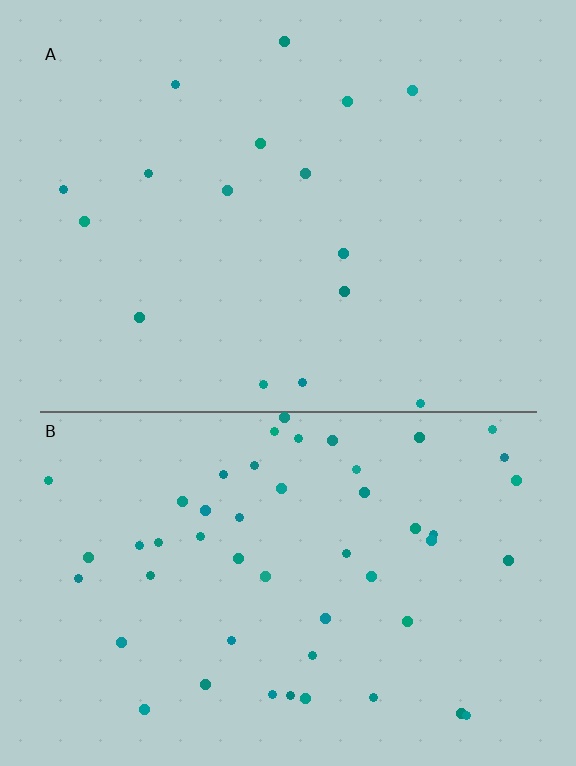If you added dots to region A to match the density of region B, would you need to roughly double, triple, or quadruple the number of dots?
Approximately triple.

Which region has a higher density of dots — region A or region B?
B (the bottom).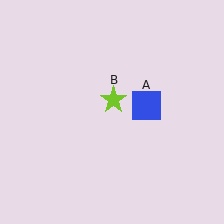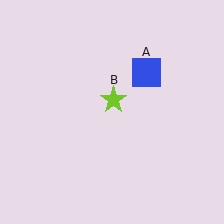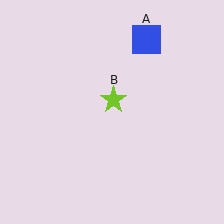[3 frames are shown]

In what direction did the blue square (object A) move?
The blue square (object A) moved up.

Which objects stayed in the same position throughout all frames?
Lime star (object B) remained stationary.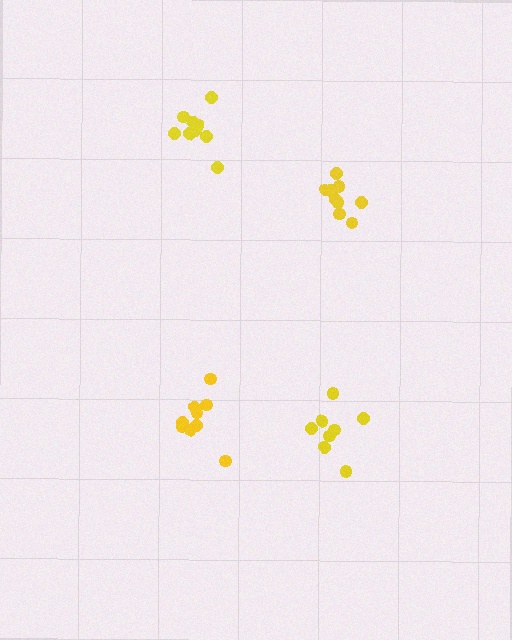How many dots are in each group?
Group 1: 9 dots, Group 2: 9 dots, Group 3: 9 dots, Group 4: 8 dots (35 total).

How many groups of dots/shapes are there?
There are 4 groups.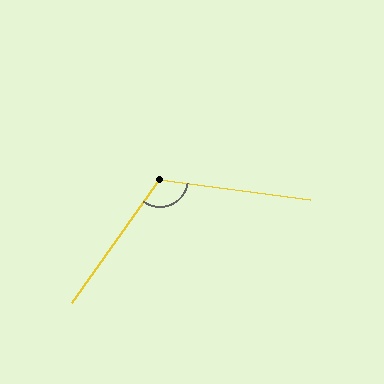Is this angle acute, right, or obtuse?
It is obtuse.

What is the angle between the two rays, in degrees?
Approximately 118 degrees.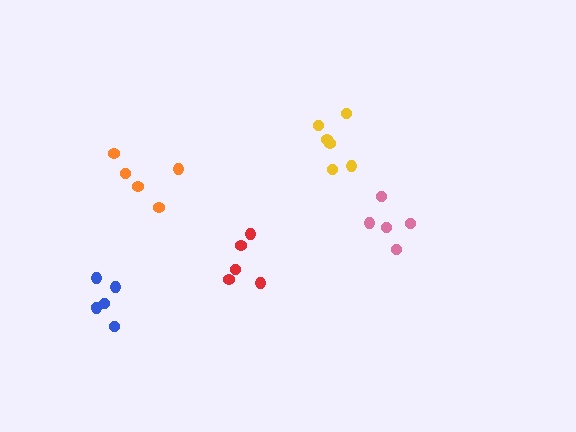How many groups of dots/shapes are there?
There are 5 groups.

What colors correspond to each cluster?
The clusters are colored: yellow, blue, orange, pink, red.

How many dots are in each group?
Group 1: 6 dots, Group 2: 6 dots, Group 3: 5 dots, Group 4: 5 dots, Group 5: 5 dots (27 total).